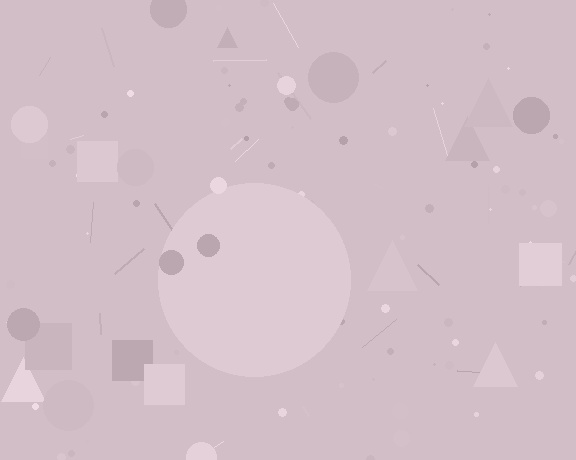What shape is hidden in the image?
A circle is hidden in the image.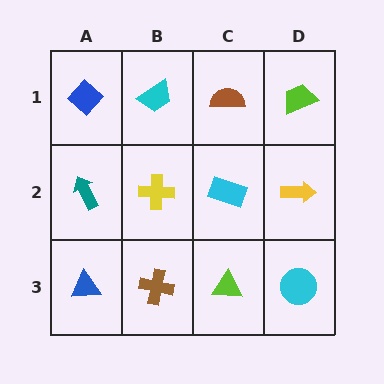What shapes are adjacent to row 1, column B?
A yellow cross (row 2, column B), a blue diamond (row 1, column A), a brown semicircle (row 1, column C).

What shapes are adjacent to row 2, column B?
A cyan trapezoid (row 1, column B), a brown cross (row 3, column B), a teal arrow (row 2, column A), a cyan rectangle (row 2, column C).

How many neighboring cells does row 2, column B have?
4.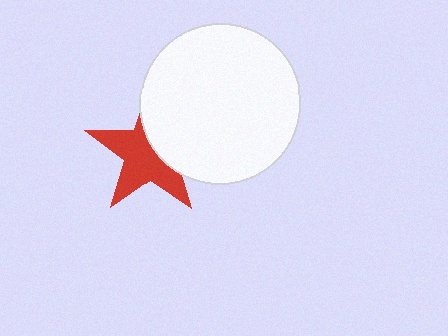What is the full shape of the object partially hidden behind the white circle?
The partially hidden object is a red star.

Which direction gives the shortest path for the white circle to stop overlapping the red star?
Moving right gives the shortest separation.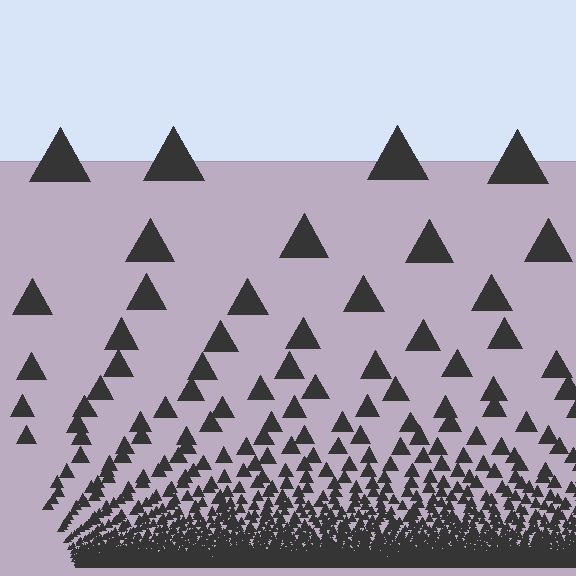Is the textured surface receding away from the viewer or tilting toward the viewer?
The surface appears to tilt toward the viewer. Texture elements get larger and sparser toward the top.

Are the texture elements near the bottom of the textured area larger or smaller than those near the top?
Smaller. The gradient is inverted — elements near the bottom are smaller and denser.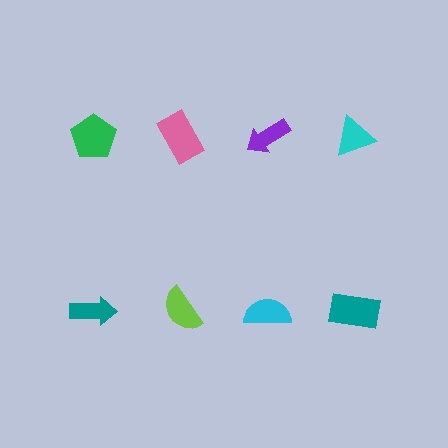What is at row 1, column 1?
A green pentagon.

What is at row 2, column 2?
A lime semicircle.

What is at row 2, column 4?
A teal rectangle.